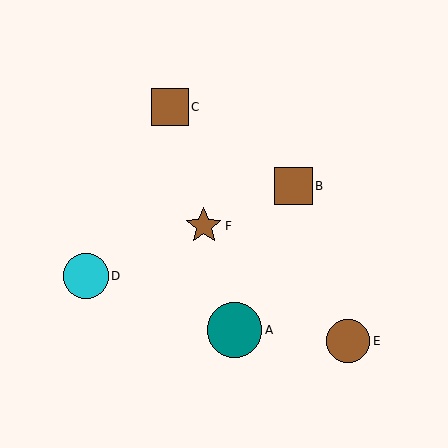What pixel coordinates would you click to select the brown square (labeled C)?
Click at (170, 107) to select the brown square C.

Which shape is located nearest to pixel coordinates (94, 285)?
The cyan circle (labeled D) at (86, 276) is nearest to that location.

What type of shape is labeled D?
Shape D is a cyan circle.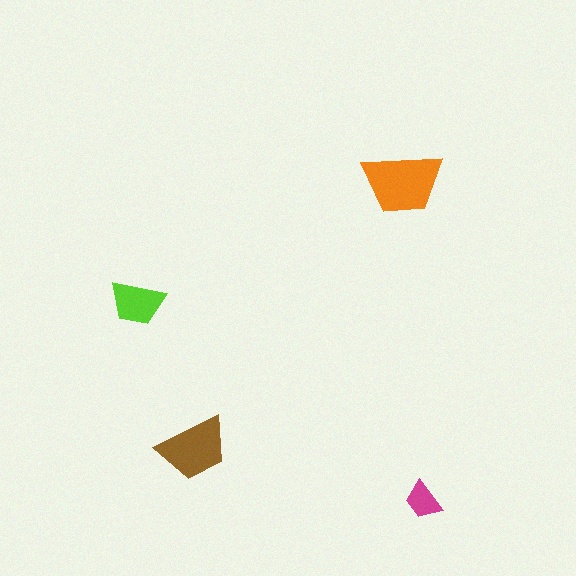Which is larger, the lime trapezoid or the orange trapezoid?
The orange one.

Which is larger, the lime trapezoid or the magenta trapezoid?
The lime one.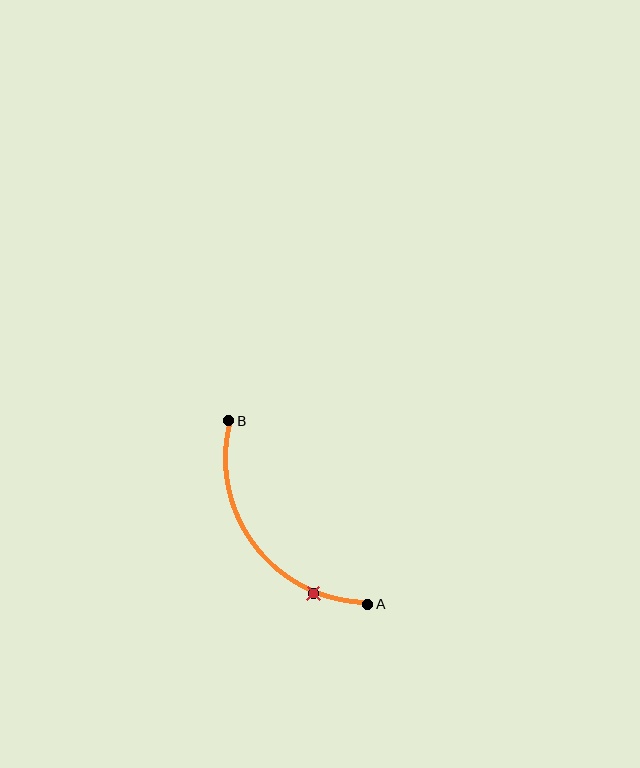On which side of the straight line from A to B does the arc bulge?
The arc bulges below and to the left of the straight line connecting A and B.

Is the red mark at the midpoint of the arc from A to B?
No. The red mark lies on the arc but is closer to endpoint A. The arc midpoint would be at the point on the curve equidistant along the arc from both A and B.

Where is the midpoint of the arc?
The arc midpoint is the point on the curve farthest from the straight line joining A and B. It sits below and to the left of that line.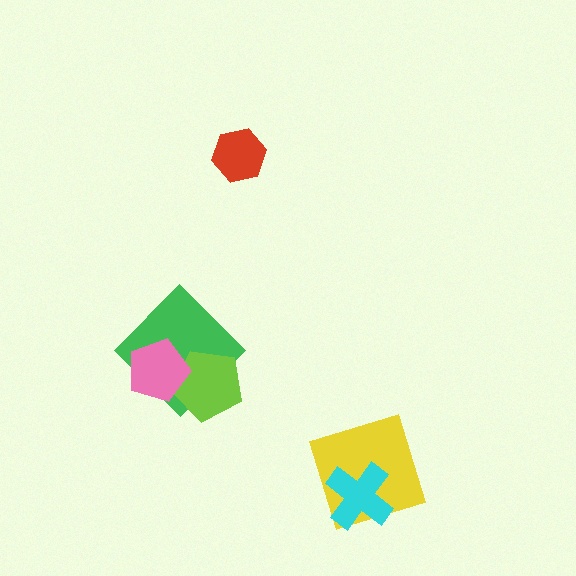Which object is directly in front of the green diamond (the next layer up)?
The lime pentagon is directly in front of the green diamond.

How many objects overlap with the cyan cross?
1 object overlaps with the cyan cross.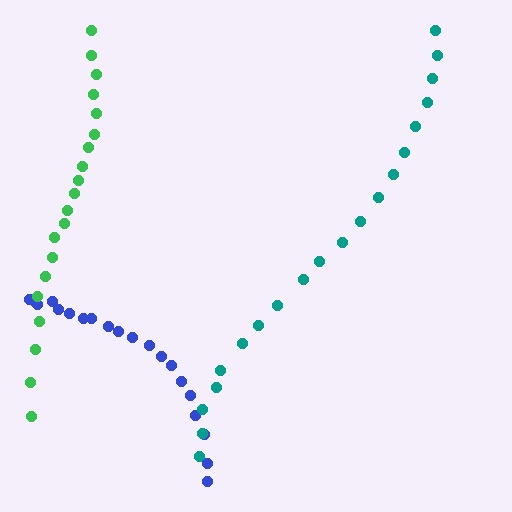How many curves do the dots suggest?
There are 3 distinct paths.